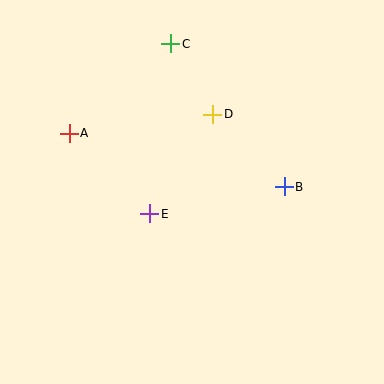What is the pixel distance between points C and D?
The distance between C and D is 82 pixels.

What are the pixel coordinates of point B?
Point B is at (284, 187).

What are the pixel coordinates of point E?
Point E is at (150, 214).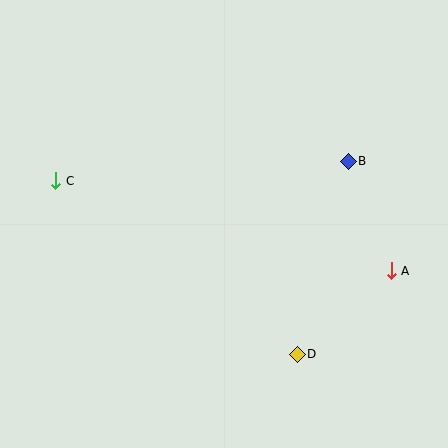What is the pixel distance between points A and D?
The distance between A and D is 126 pixels.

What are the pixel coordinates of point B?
Point B is at (348, 161).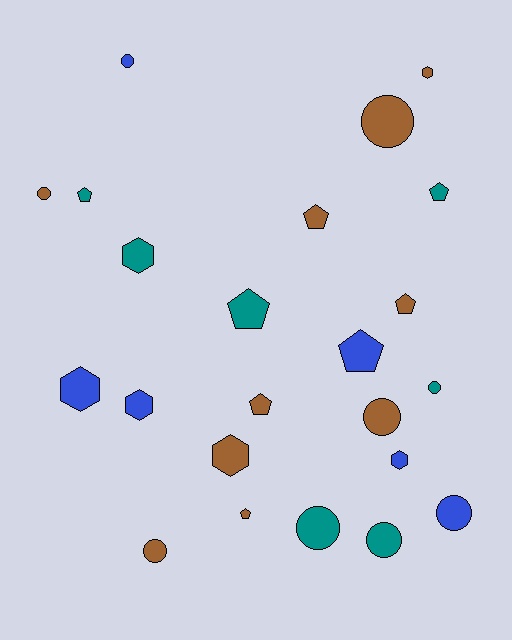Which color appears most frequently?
Brown, with 10 objects.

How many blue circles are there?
There are 2 blue circles.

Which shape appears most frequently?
Circle, with 9 objects.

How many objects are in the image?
There are 23 objects.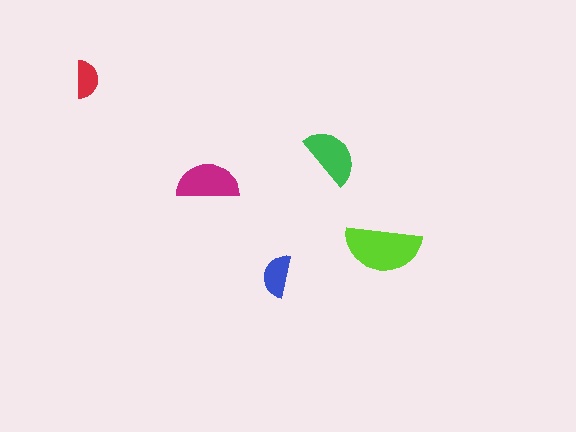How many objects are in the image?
There are 5 objects in the image.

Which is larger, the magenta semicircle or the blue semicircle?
The magenta one.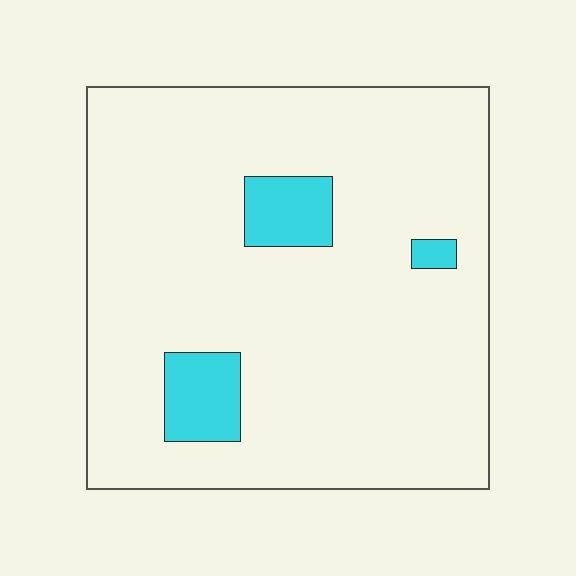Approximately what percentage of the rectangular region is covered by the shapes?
Approximately 10%.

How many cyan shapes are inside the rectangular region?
3.